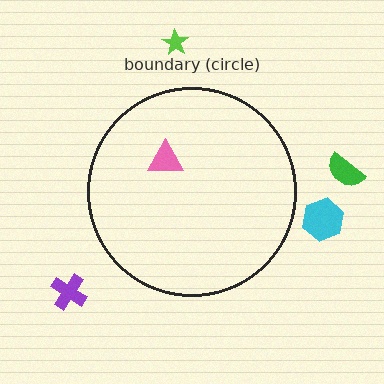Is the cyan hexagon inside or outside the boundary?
Outside.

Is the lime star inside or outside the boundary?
Outside.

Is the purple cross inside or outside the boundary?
Outside.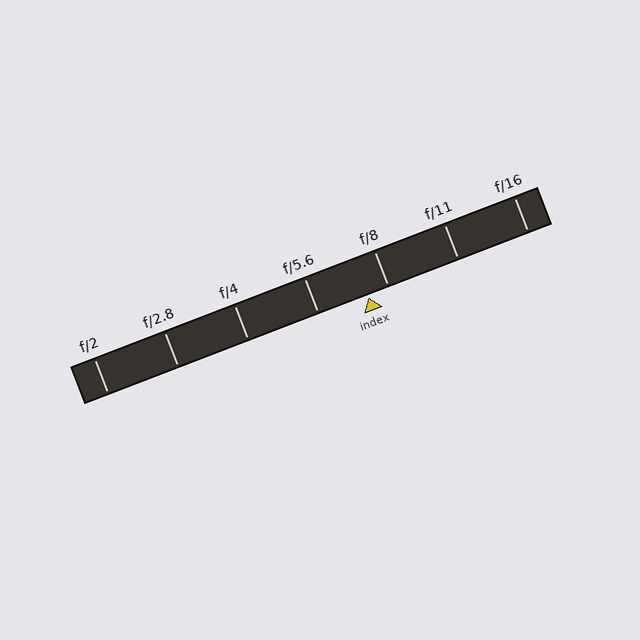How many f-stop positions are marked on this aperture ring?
There are 7 f-stop positions marked.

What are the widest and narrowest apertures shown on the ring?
The widest aperture shown is f/2 and the narrowest is f/16.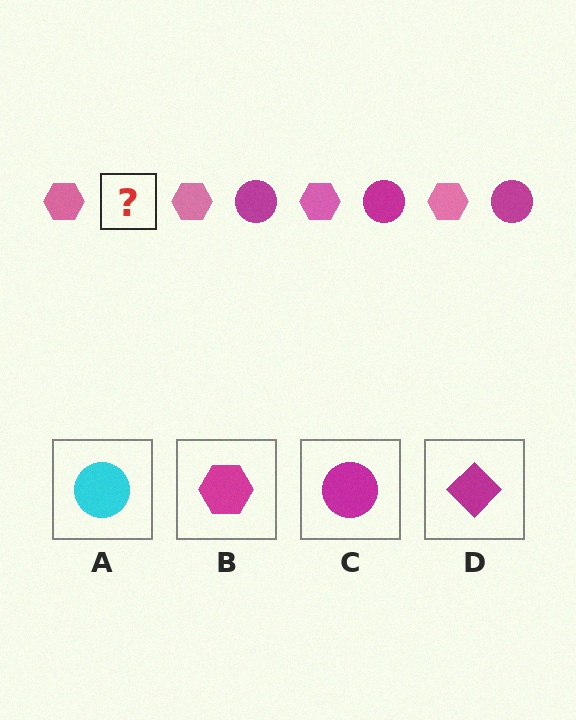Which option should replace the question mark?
Option C.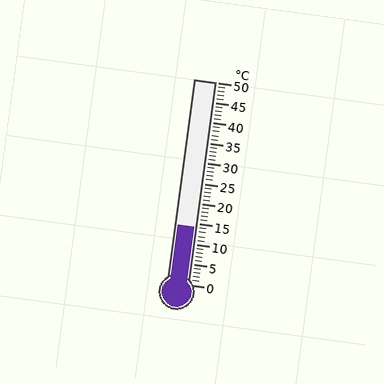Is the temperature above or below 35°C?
The temperature is below 35°C.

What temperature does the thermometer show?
The thermometer shows approximately 14°C.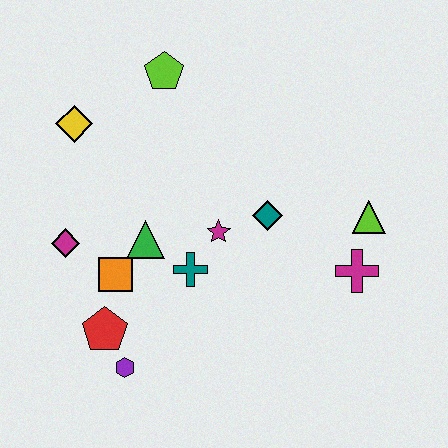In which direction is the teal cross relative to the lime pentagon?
The teal cross is below the lime pentagon.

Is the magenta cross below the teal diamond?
Yes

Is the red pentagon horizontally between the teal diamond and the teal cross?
No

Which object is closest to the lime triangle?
The magenta cross is closest to the lime triangle.